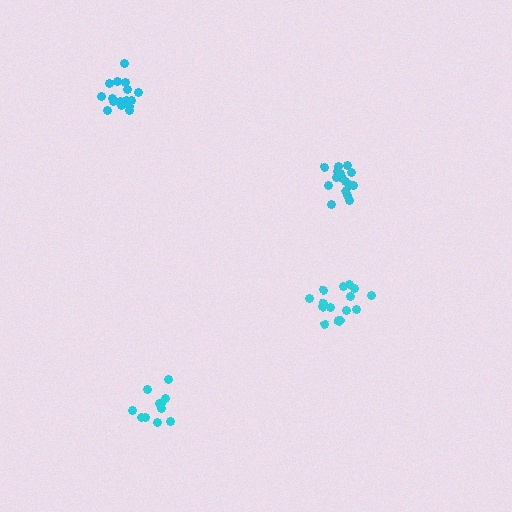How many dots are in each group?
Group 1: 11 dots, Group 2: 15 dots, Group 3: 16 dots, Group 4: 16 dots (58 total).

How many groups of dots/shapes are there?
There are 4 groups.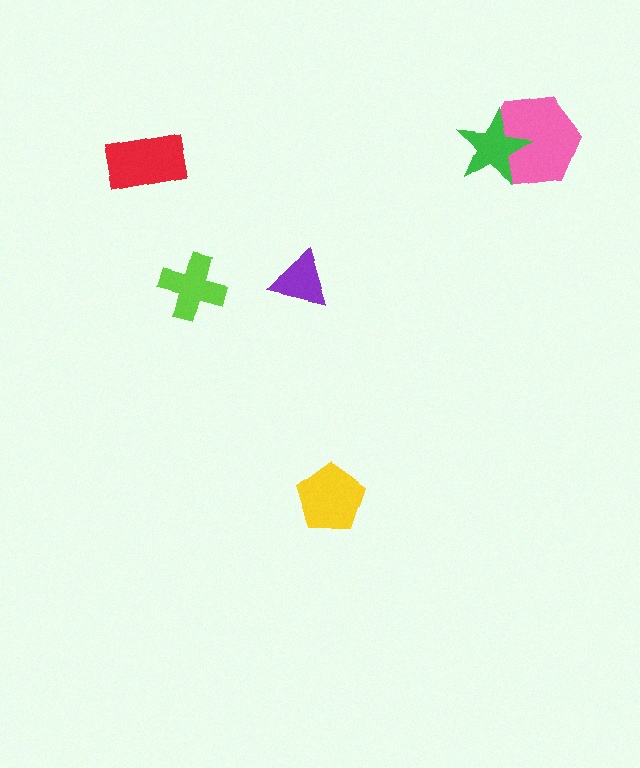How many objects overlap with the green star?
1 object overlaps with the green star.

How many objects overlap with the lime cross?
0 objects overlap with the lime cross.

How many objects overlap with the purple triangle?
0 objects overlap with the purple triangle.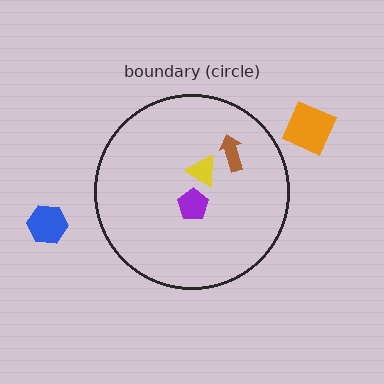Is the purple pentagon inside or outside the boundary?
Inside.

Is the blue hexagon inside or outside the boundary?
Outside.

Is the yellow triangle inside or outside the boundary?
Inside.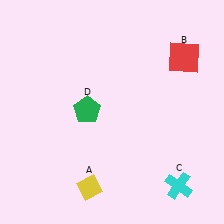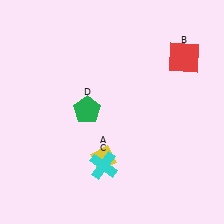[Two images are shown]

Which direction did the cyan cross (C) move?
The cyan cross (C) moved left.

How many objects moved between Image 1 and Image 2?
2 objects moved between the two images.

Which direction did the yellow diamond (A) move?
The yellow diamond (A) moved up.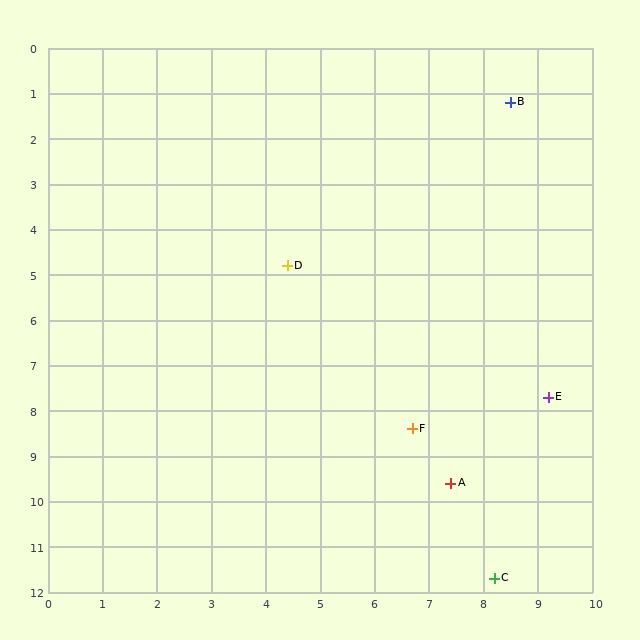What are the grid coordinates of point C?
Point C is at approximately (8.2, 11.7).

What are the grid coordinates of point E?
Point E is at approximately (9.2, 7.7).